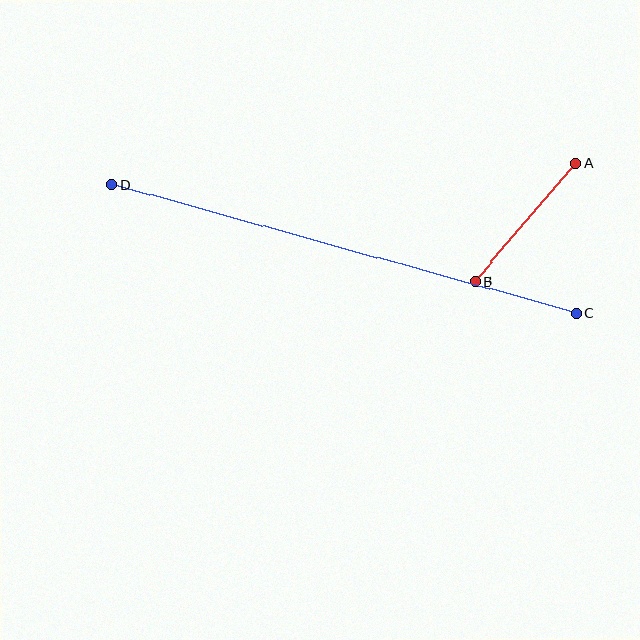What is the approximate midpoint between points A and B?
The midpoint is at approximately (525, 222) pixels.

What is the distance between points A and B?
The distance is approximately 155 pixels.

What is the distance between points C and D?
The distance is approximately 482 pixels.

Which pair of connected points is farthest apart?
Points C and D are farthest apart.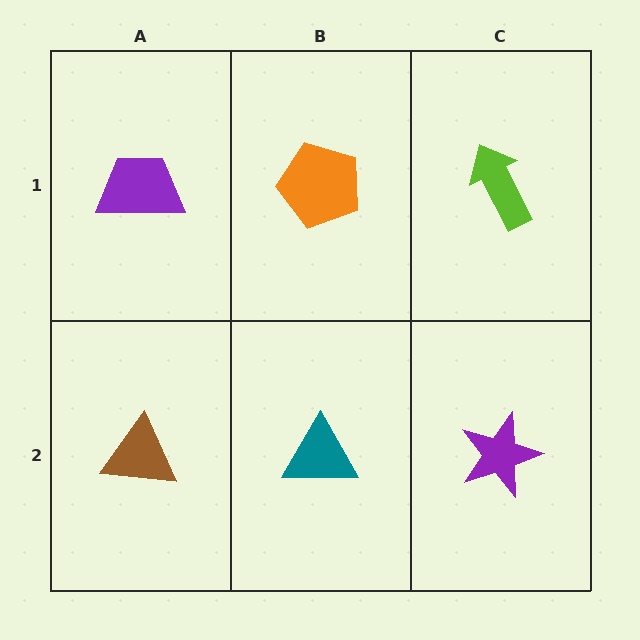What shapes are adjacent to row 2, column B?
An orange pentagon (row 1, column B), a brown triangle (row 2, column A), a purple star (row 2, column C).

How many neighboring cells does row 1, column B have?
3.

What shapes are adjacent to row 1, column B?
A teal triangle (row 2, column B), a purple trapezoid (row 1, column A), a lime arrow (row 1, column C).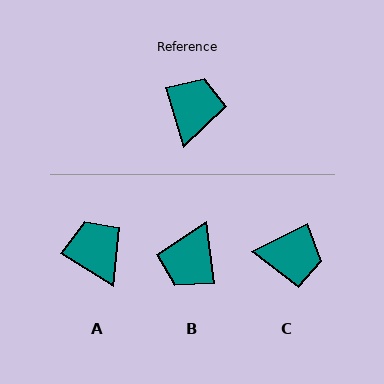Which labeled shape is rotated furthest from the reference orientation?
B, about 171 degrees away.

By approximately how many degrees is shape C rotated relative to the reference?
Approximately 80 degrees clockwise.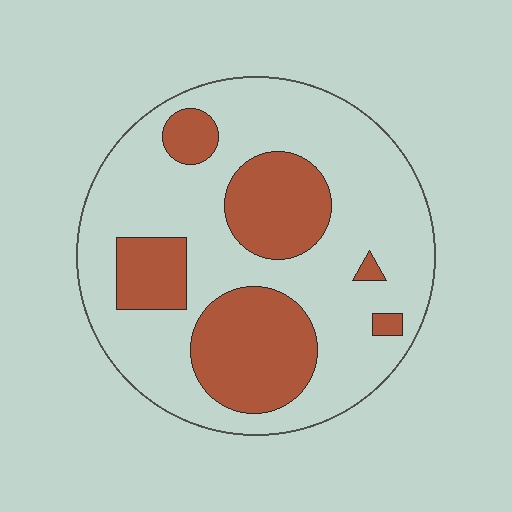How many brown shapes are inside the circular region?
6.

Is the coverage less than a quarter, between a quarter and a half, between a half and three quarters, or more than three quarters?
Between a quarter and a half.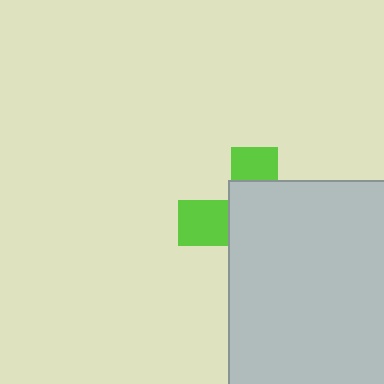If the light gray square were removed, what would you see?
You would see the complete lime cross.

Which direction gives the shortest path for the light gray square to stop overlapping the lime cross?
Moving right gives the shortest separation.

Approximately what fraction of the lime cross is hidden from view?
Roughly 68% of the lime cross is hidden behind the light gray square.